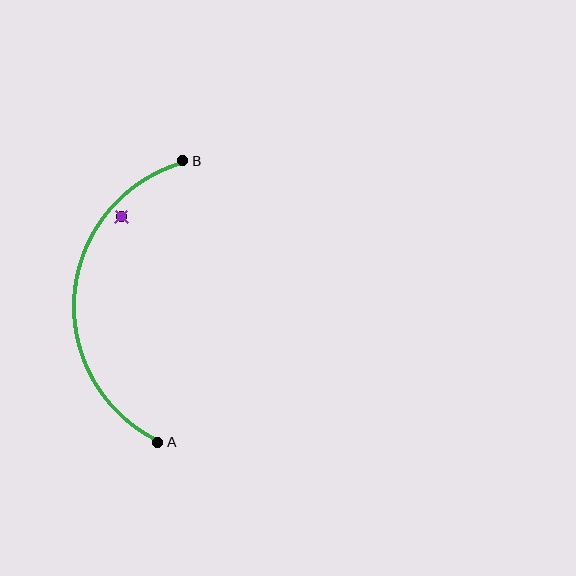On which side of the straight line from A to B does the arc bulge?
The arc bulges to the left of the straight line connecting A and B.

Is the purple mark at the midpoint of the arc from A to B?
No — the purple mark does not lie on the arc at all. It sits slightly inside the curve.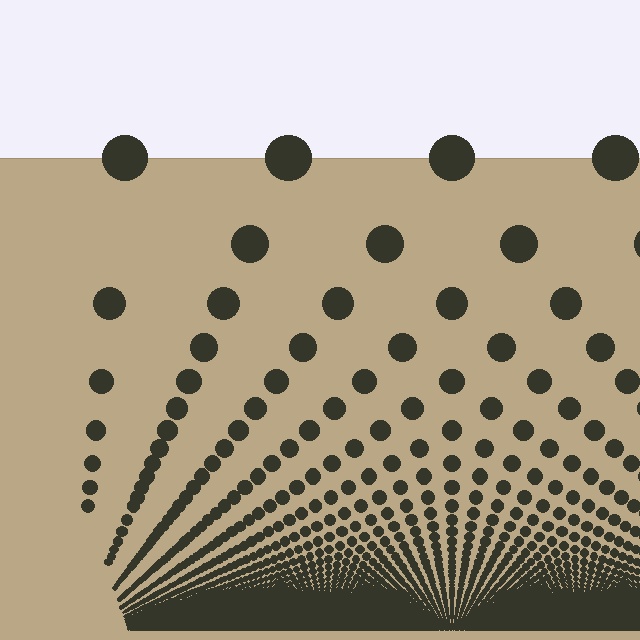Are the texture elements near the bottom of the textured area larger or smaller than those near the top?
Smaller. The gradient is inverted — elements near the bottom are smaller and denser.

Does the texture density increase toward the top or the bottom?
Density increases toward the bottom.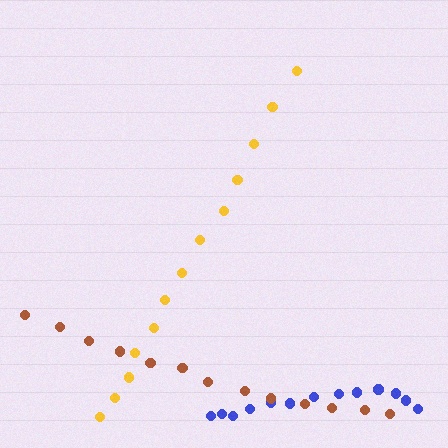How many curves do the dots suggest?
There are 3 distinct paths.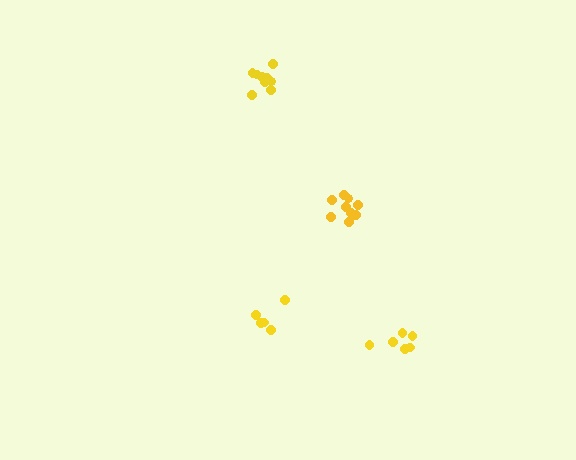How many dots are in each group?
Group 1: 10 dots, Group 2: 11 dots, Group 3: 5 dots, Group 4: 6 dots (32 total).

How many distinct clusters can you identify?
There are 4 distinct clusters.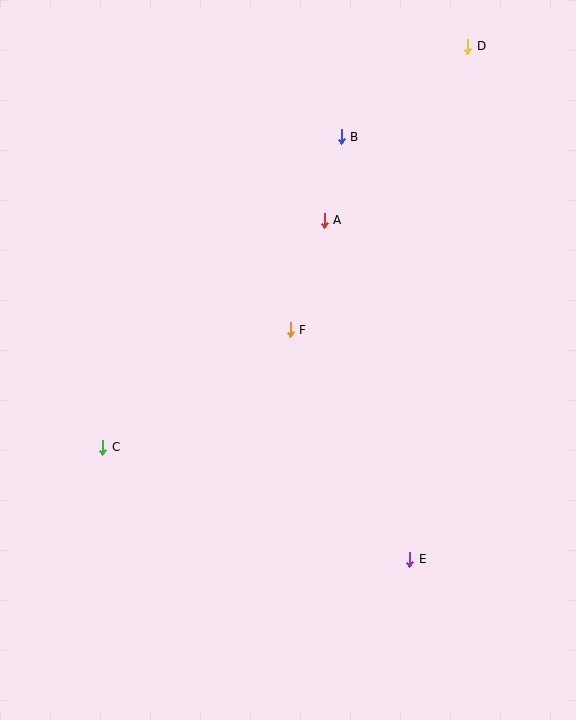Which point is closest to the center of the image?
Point F at (290, 330) is closest to the center.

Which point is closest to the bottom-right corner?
Point E is closest to the bottom-right corner.